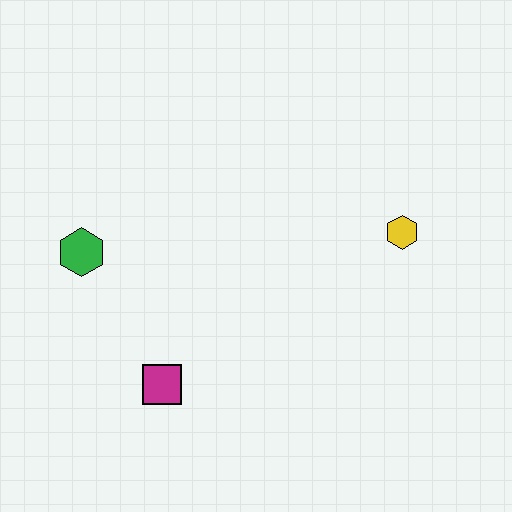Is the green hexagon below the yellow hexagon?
Yes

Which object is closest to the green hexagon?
The magenta square is closest to the green hexagon.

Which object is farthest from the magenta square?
The yellow hexagon is farthest from the magenta square.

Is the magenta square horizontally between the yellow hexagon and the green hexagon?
Yes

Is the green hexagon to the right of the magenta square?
No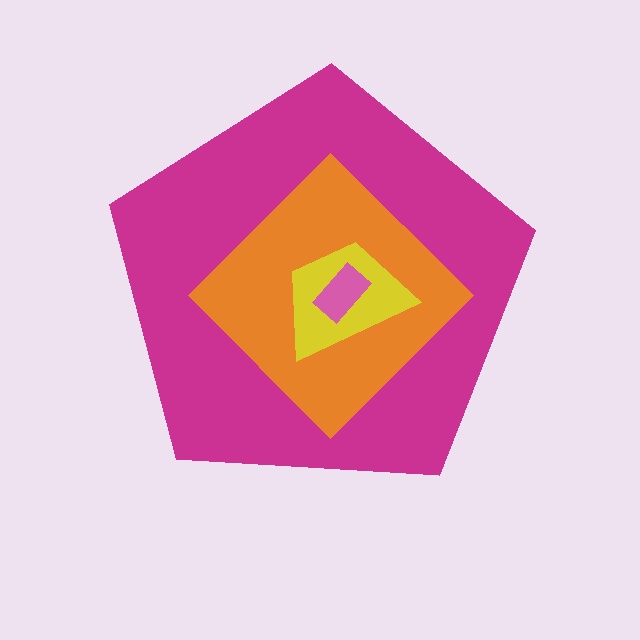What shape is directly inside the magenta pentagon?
The orange diamond.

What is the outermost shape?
The magenta pentagon.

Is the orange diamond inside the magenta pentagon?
Yes.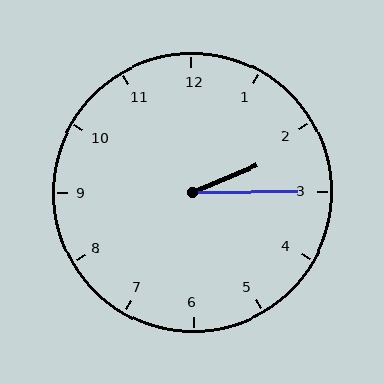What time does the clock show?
2:15.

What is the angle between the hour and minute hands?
Approximately 22 degrees.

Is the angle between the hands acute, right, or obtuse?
It is acute.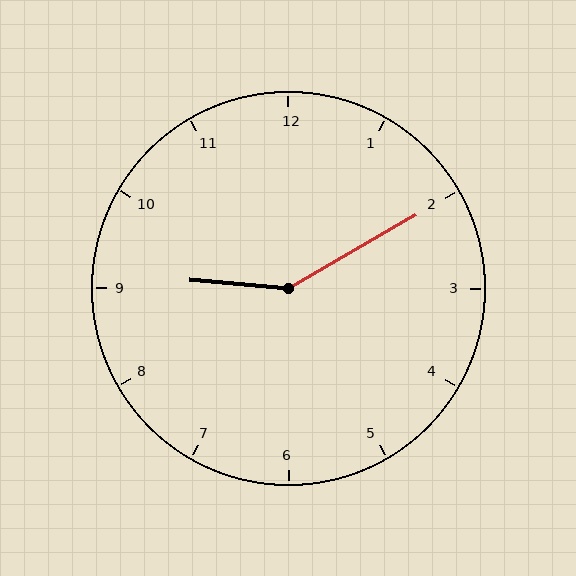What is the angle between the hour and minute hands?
Approximately 145 degrees.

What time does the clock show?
9:10.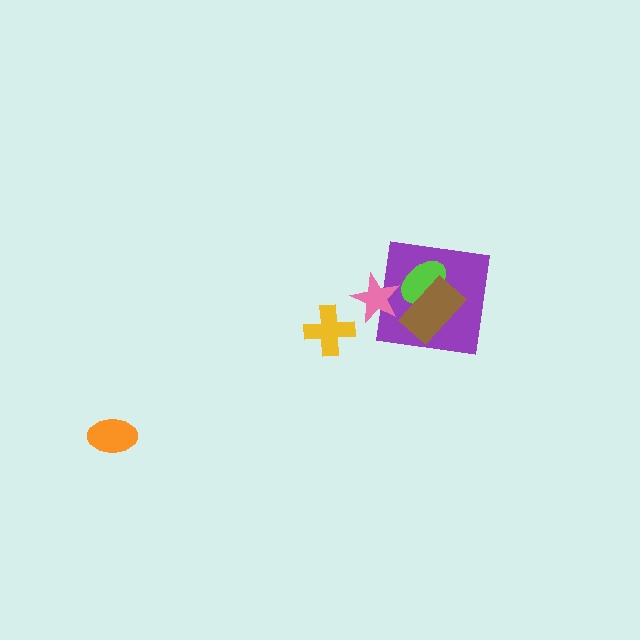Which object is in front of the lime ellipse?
The brown rectangle is in front of the lime ellipse.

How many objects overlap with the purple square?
3 objects overlap with the purple square.